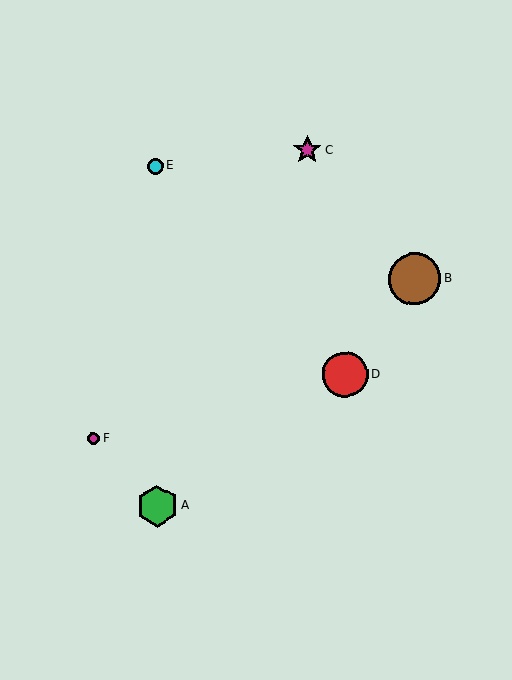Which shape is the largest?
The brown circle (labeled B) is the largest.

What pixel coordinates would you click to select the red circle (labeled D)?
Click at (345, 375) to select the red circle D.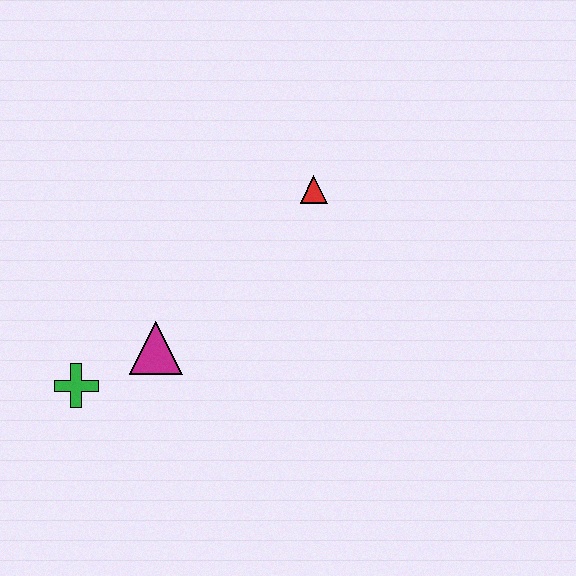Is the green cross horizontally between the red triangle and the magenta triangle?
No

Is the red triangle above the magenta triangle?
Yes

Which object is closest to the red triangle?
The magenta triangle is closest to the red triangle.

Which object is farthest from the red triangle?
The green cross is farthest from the red triangle.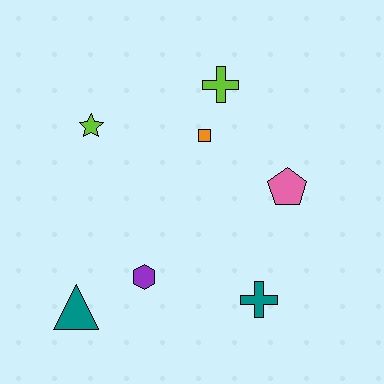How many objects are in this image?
There are 7 objects.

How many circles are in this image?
There are no circles.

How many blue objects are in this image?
There are no blue objects.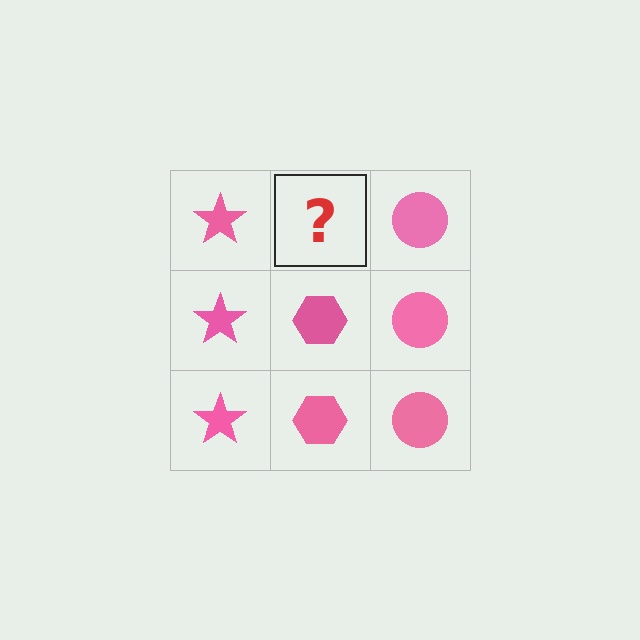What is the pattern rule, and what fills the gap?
The rule is that each column has a consistent shape. The gap should be filled with a pink hexagon.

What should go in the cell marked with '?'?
The missing cell should contain a pink hexagon.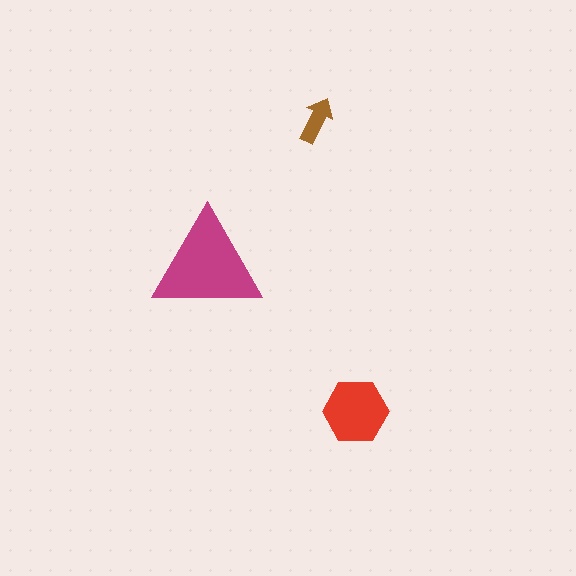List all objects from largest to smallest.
The magenta triangle, the red hexagon, the brown arrow.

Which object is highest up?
The brown arrow is topmost.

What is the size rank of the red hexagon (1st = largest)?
2nd.